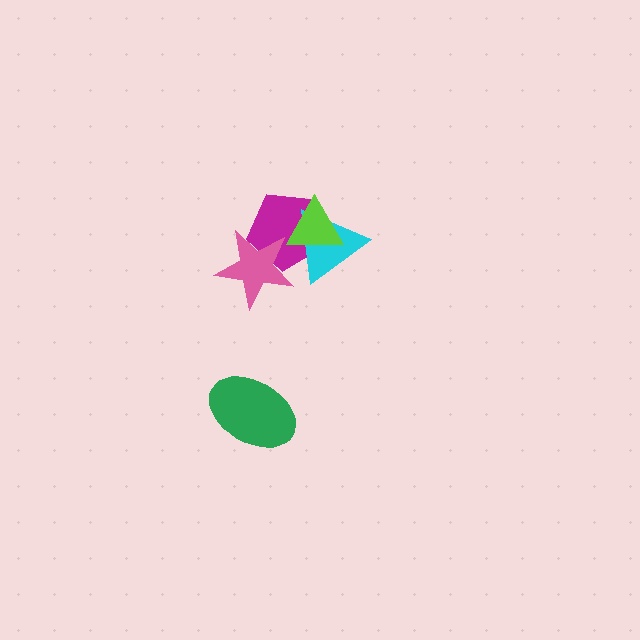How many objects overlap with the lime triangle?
2 objects overlap with the lime triangle.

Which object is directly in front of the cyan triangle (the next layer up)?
The lime triangle is directly in front of the cyan triangle.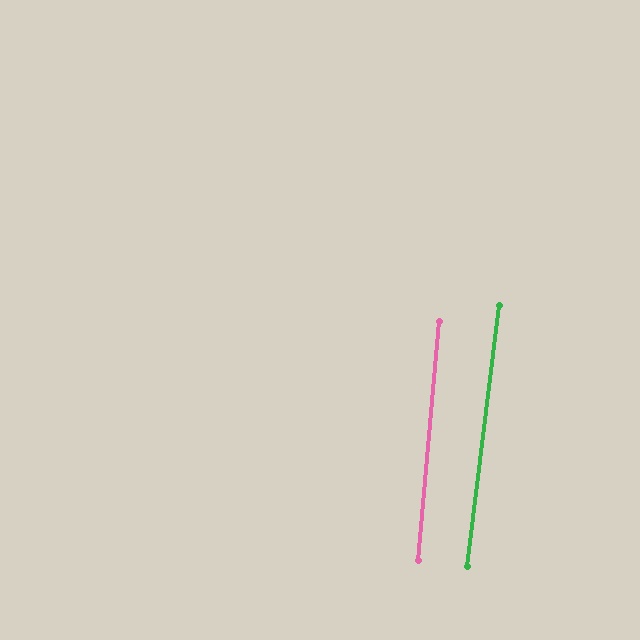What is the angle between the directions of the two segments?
Approximately 2 degrees.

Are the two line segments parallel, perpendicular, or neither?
Parallel — their directions differ by only 1.7°.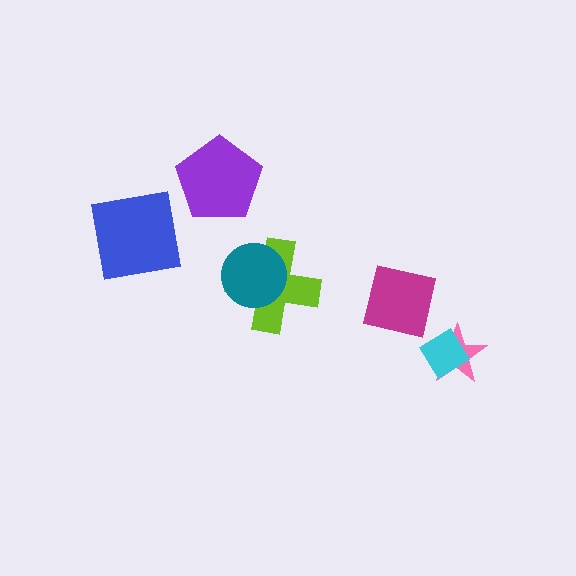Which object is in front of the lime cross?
The teal circle is in front of the lime cross.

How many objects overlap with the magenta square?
0 objects overlap with the magenta square.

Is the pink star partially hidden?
Yes, it is partially covered by another shape.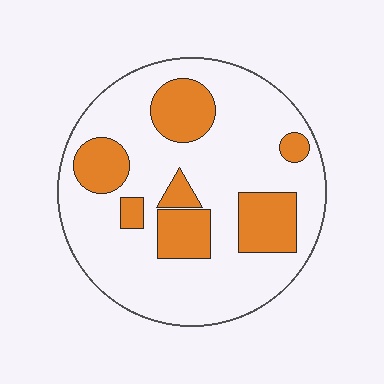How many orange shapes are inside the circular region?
7.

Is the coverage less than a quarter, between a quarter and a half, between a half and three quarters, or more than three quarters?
Between a quarter and a half.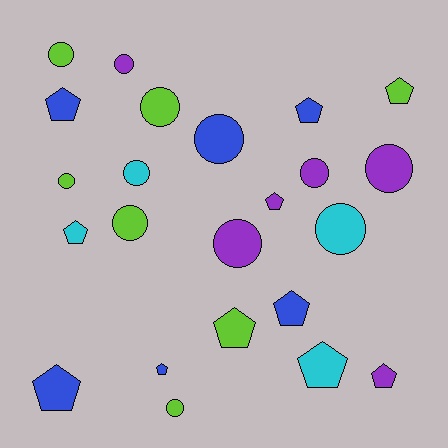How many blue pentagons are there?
There are 5 blue pentagons.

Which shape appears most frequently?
Circle, with 12 objects.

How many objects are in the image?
There are 23 objects.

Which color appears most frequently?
Lime, with 7 objects.